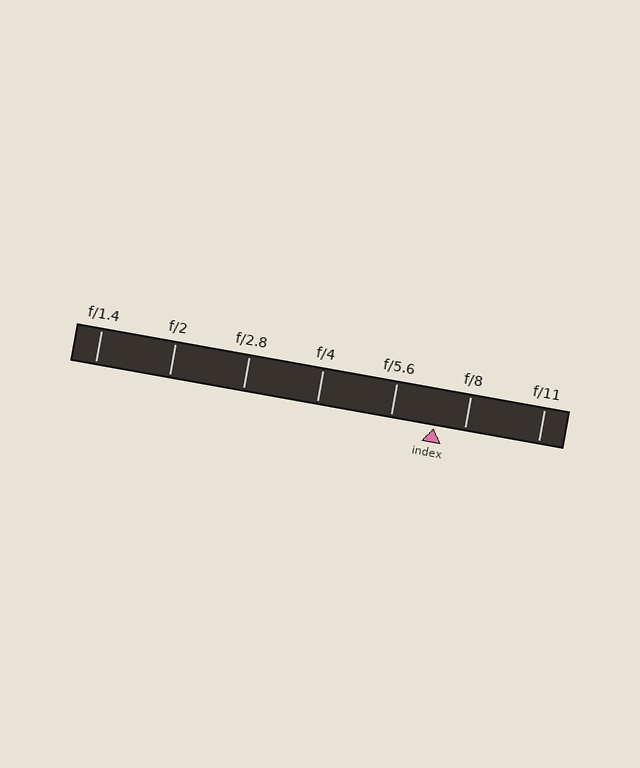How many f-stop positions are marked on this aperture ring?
There are 7 f-stop positions marked.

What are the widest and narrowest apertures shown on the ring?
The widest aperture shown is f/1.4 and the narrowest is f/11.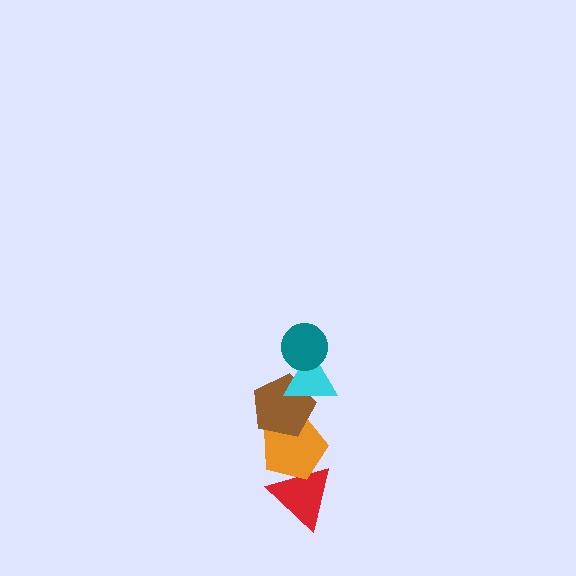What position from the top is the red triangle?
The red triangle is 5th from the top.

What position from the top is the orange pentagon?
The orange pentagon is 4th from the top.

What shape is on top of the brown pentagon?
The cyan triangle is on top of the brown pentagon.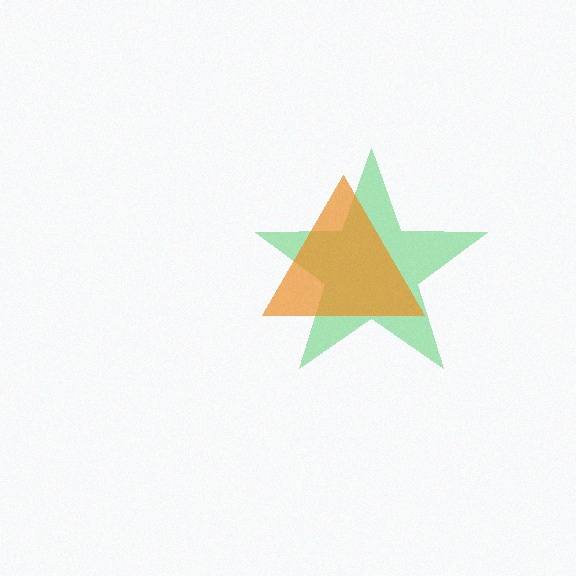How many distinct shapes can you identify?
There are 2 distinct shapes: a green star, an orange triangle.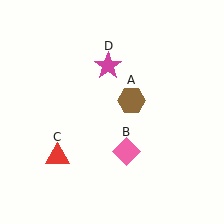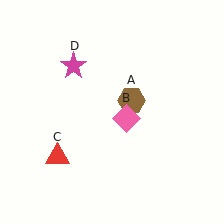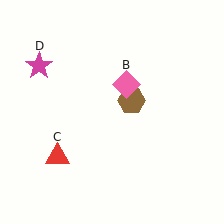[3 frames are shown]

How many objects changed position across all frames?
2 objects changed position: pink diamond (object B), magenta star (object D).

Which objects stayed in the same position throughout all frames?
Brown hexagon (object A) and red triangle (object C) remained stationary.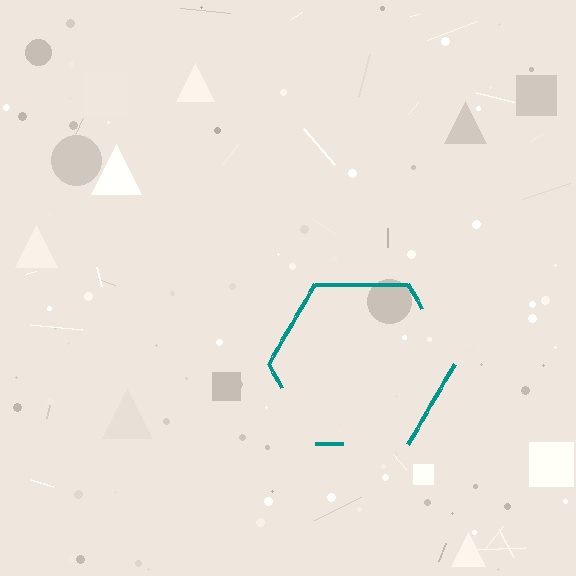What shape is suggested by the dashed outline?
The dashed outline suggests a hexagon.